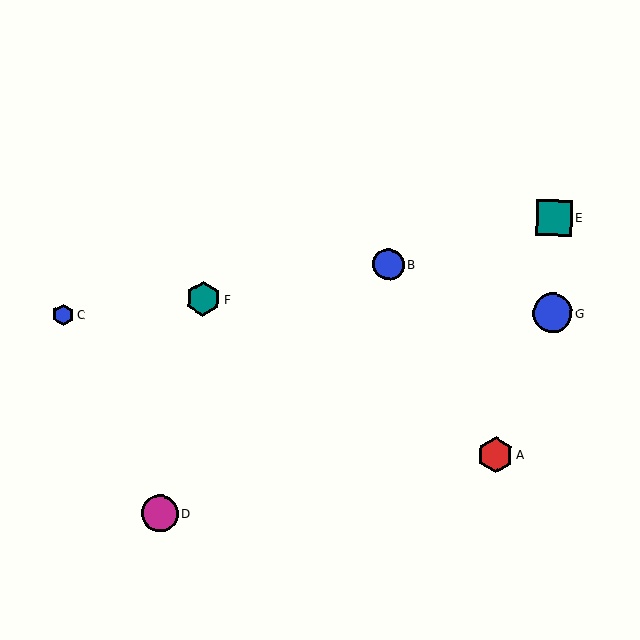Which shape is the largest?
The blue circle (labeled G) is the largest.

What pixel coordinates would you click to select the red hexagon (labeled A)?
Click at (495, 455) to select the red hexagon A.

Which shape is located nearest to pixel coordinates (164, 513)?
The magenta circle (labeled D) at (160, 513) is nearest to that location.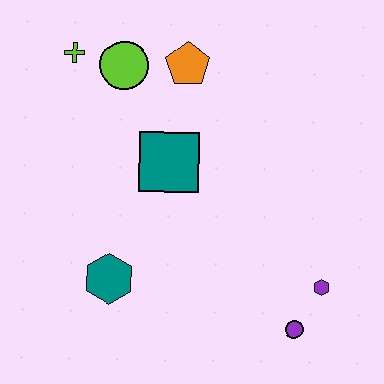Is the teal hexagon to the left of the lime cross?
No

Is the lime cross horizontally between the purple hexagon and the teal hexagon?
No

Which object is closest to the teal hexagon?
The teal square is closest to the teal hexagon.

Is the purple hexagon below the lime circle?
Yes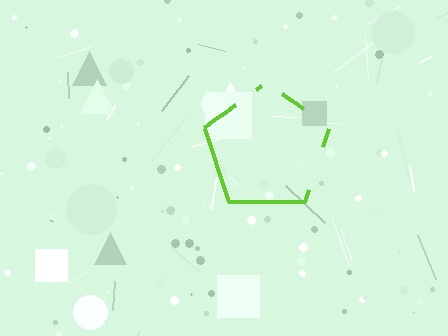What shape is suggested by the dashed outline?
The dashed outline suggests a pentagon.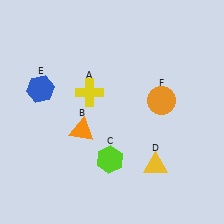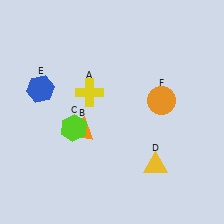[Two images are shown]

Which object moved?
The lime hexagon (C) moved left.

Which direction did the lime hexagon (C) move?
The lime hexagon (C) moved left.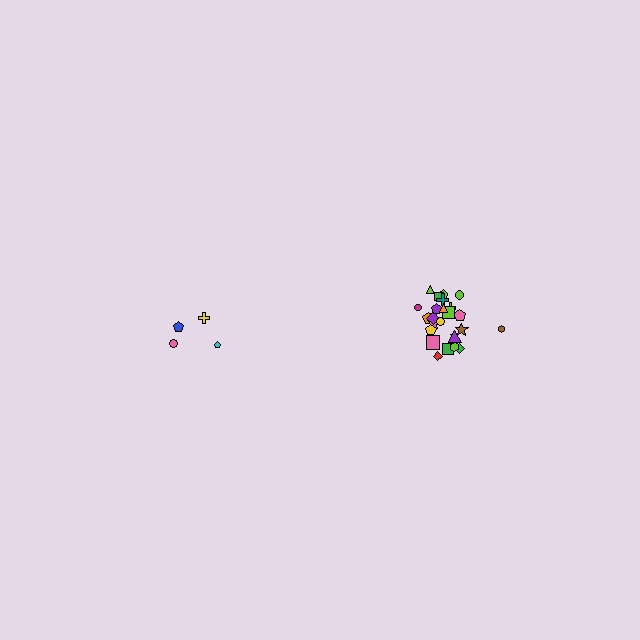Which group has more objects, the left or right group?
The right group.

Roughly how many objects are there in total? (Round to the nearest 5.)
Roughly 30 objects in total.